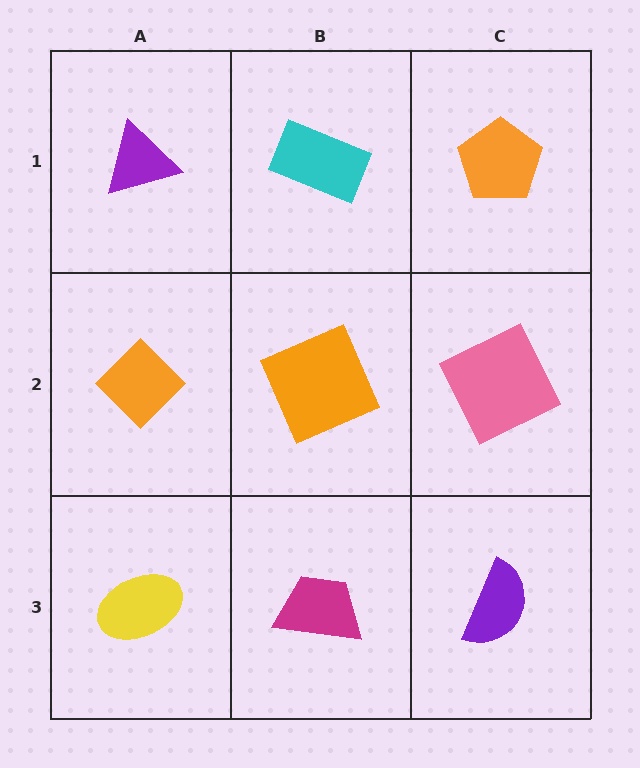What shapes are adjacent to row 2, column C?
An orange pentagon (row 1, column C), a purple semicircle (row 3, column C), an orange square (row 2, column B).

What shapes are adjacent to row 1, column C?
A pink square (row 2, column C), a cyan rectangle (row 1, column B).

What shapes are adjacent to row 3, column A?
An orange diamond (row 2, column A), a magenta trapezoid (row 3, column B).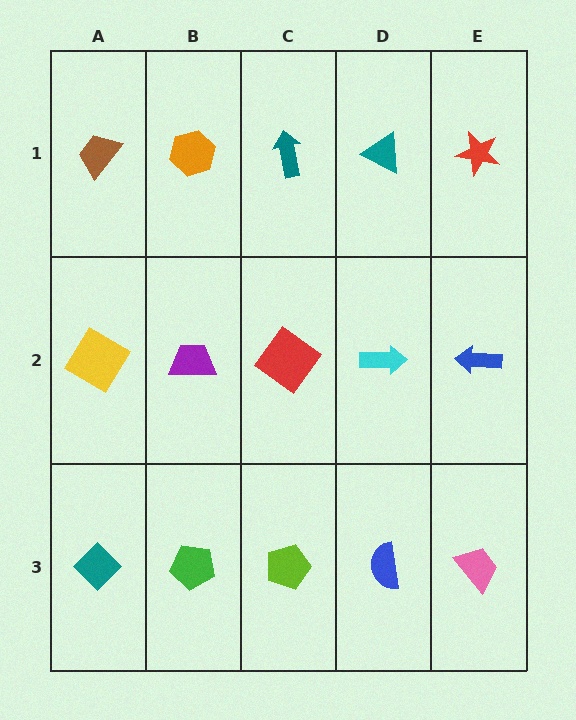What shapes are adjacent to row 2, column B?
An orange hexagon (row 1, column B), a green pentagon (row 3, column B), a yellow diamond (row 2, column A), a red diamond (row 2, column C).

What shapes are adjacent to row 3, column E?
A blue arrow (row 2, column E), a blue semicircle (row 3, column D).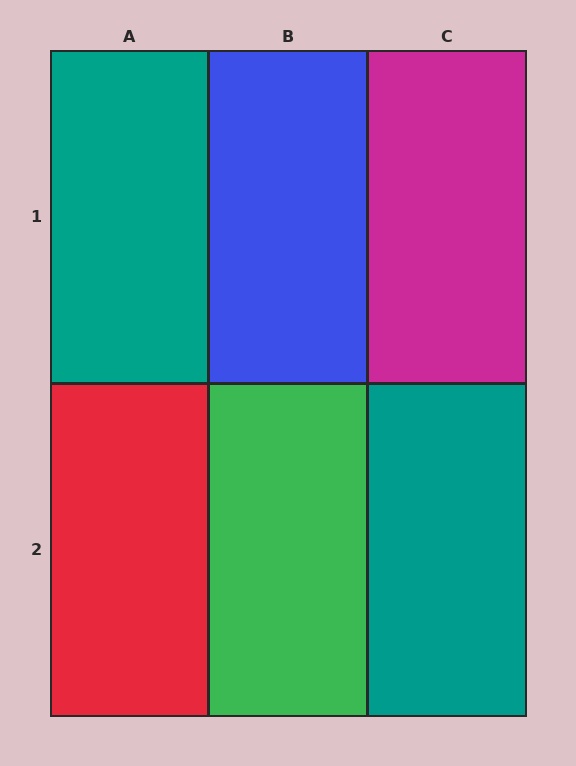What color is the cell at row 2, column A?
Red.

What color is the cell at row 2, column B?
Green.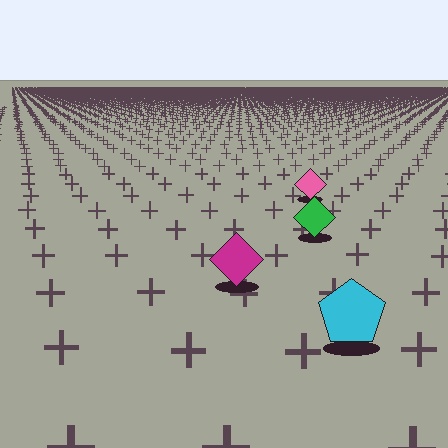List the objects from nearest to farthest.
From nearest to farthest: the cyan pentagon, the magenta diamond, the green diamond, the pink diamond.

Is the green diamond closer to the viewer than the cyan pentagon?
No. The cyan pentagon is closer — you can tell from the texture gradient: the ground texture is coarser near it.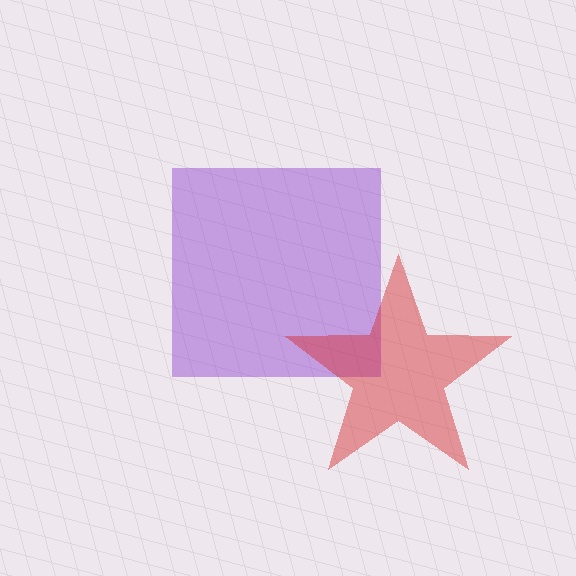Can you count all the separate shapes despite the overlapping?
Yes, there are 2 separate shapes.